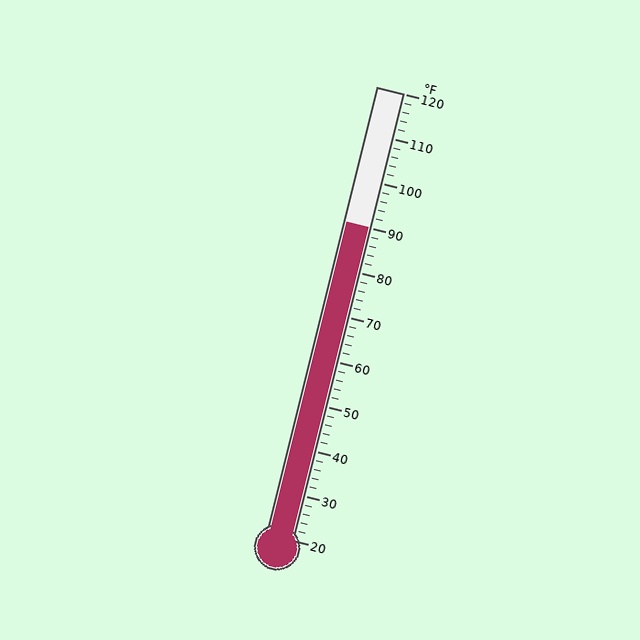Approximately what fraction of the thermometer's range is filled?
The thermometer is filled to approximately 70% of its range.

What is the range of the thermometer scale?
The thermometer scale ranges from 20°F to 120°F.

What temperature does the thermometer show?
The thermometer shows approximately 90°F.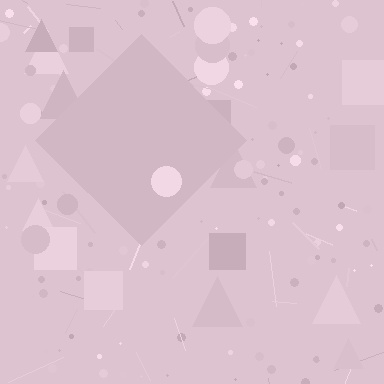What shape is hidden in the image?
A diamond is hidden in the image.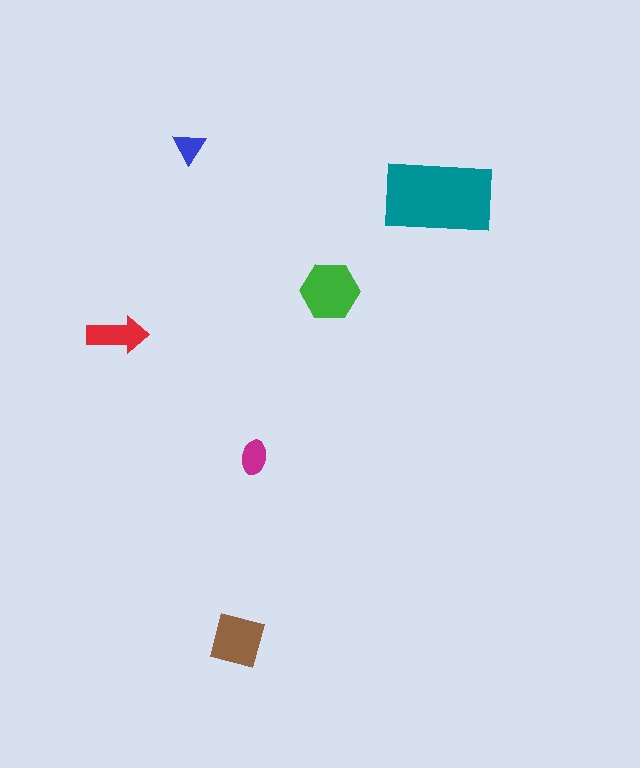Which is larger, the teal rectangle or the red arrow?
The teal rectangle.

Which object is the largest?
The teal rectangle.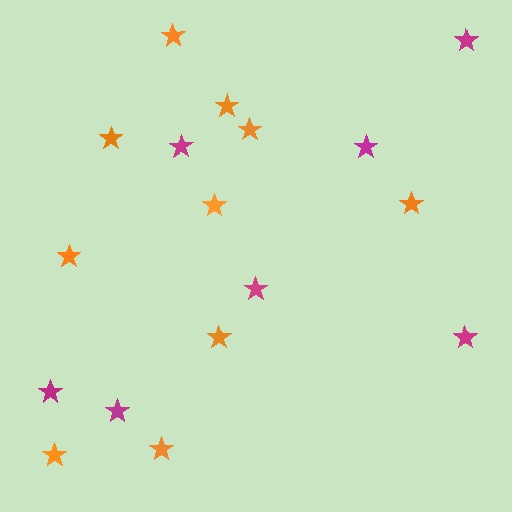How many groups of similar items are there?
There are 2 groups: one group of magenta stars (7) and one group of orange stars (10).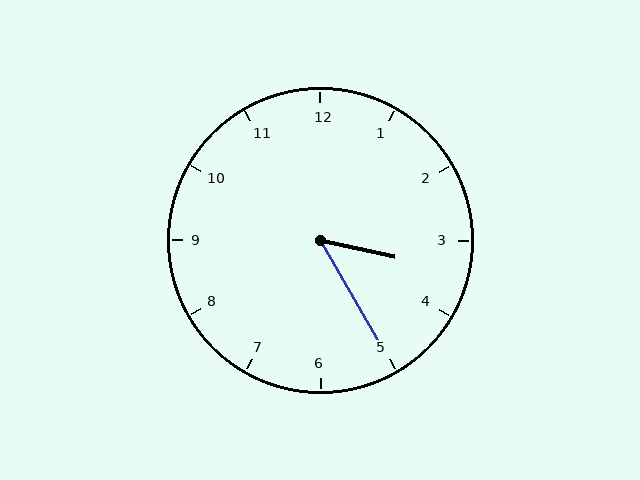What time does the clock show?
3:25.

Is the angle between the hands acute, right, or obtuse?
It is acute.